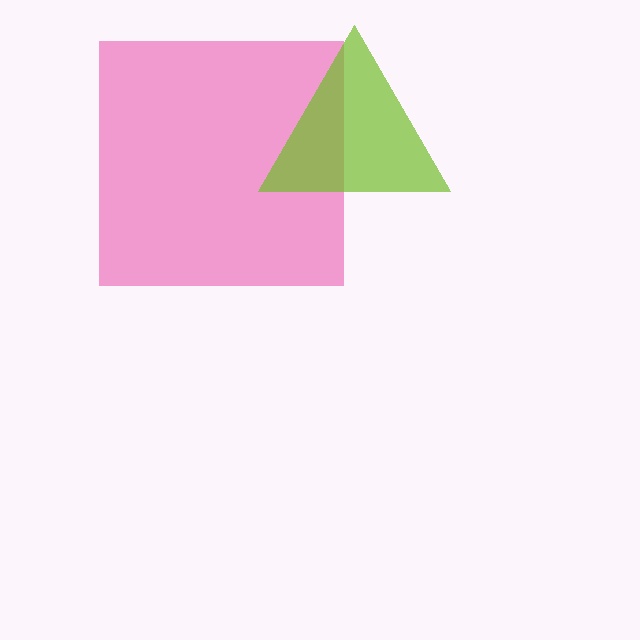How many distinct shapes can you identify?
There are 2 distinct shapes: a pink square, a lime triangle.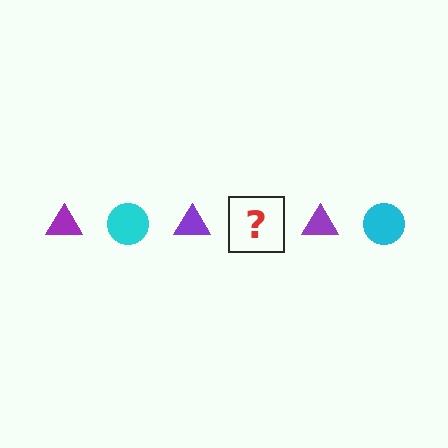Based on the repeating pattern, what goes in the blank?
The blank should be a cyan circle.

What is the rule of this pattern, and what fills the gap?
The rule is that the pattern alternates between purple triangle and cyan circle. The gap should be filled with a cyan circle.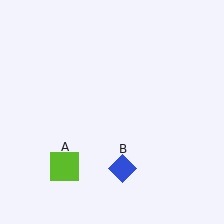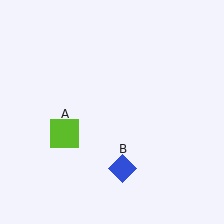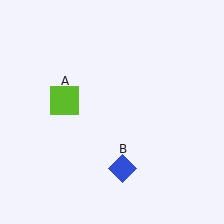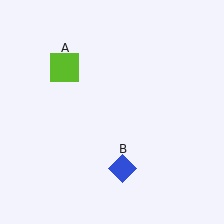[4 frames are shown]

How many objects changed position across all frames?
1 object changed position: lime square (object A).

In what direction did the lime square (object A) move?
The lime square (object A) moved up.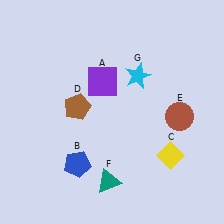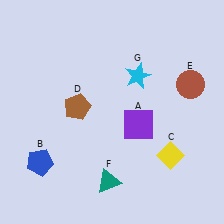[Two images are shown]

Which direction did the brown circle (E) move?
The brown circle (E) moved up.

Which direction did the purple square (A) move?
The purple square (A) moved down.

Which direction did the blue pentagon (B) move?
The blue pentagon (B) moved left.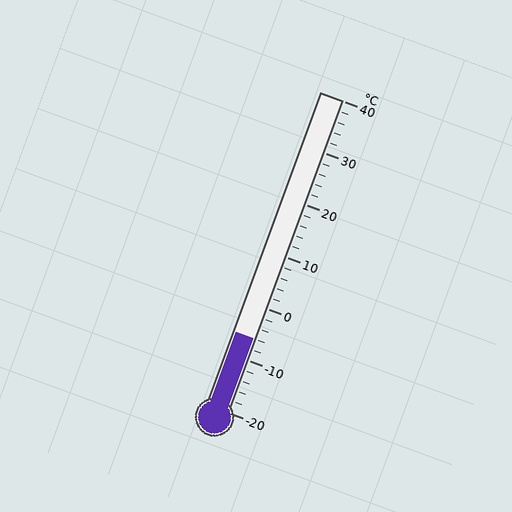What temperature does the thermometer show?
The thermometer shows approximately -6°C.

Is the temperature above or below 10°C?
The temperature is below 10°C.